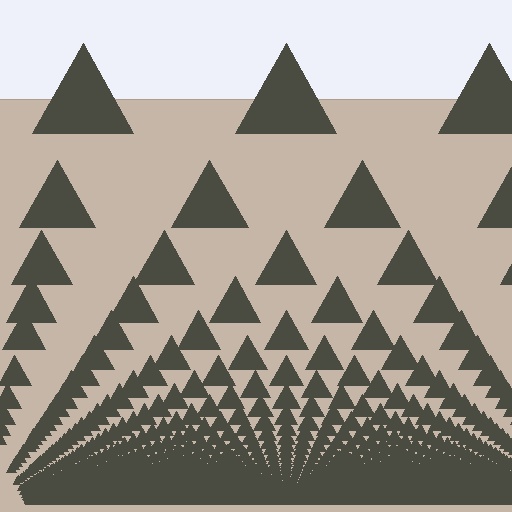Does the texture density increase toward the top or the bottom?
Density increases toward the bottom.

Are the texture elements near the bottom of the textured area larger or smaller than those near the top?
Smaller. The gradient is inverted — elements near the bottom are smaller and denser.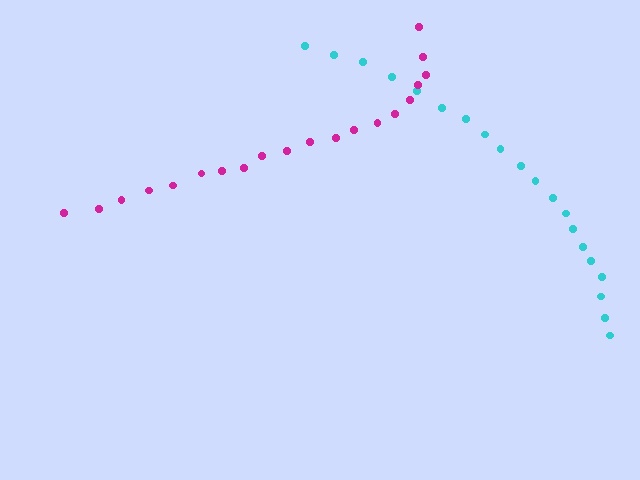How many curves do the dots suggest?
There are 2 distinct paths.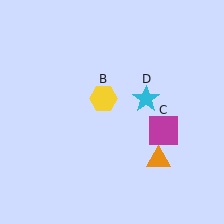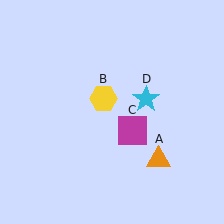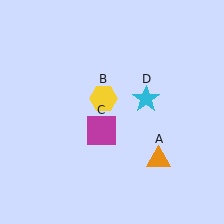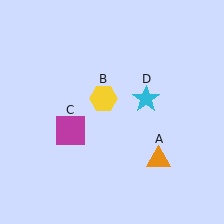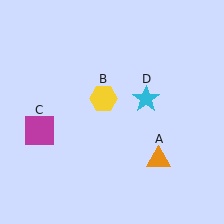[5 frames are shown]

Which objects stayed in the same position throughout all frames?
Orange triangle (object A) and yellow hexagon (object B) and cyan star (object D) remained stationary.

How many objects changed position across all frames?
1 object changed position: magenta square (object C).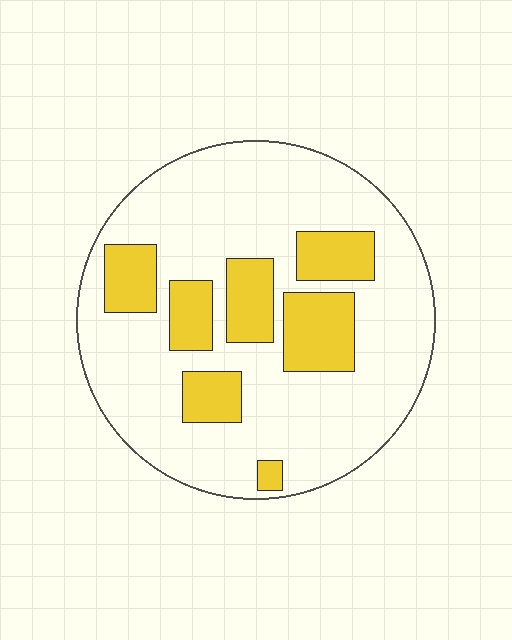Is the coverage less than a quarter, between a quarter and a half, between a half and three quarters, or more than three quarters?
Less than a quarter.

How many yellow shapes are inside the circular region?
7.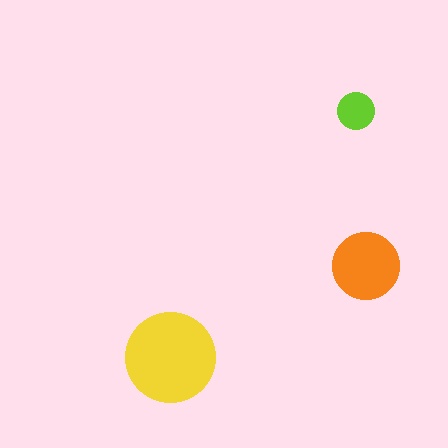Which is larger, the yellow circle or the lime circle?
The yellow one.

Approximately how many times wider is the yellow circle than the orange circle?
About 1.5 times wider.